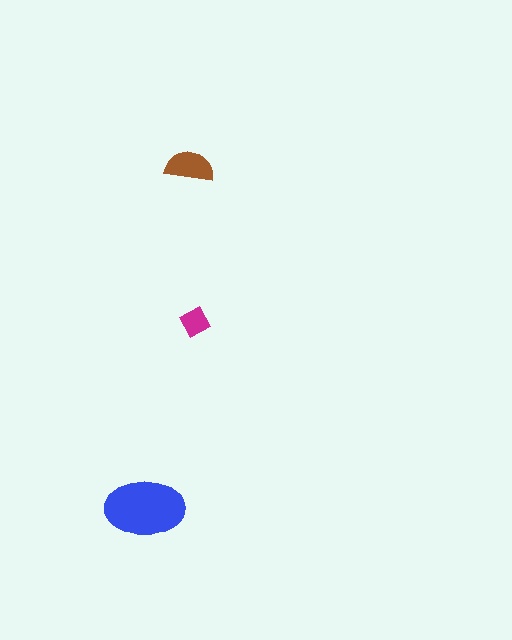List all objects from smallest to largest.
The magenta diamond, the brown semicircle, the blue ellipse.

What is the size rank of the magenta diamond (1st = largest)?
3rd.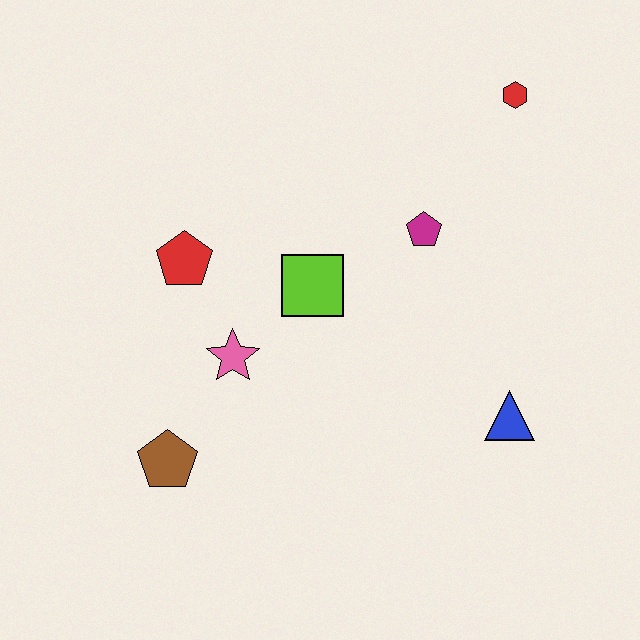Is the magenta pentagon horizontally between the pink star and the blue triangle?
Yes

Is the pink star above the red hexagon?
No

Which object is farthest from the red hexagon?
The brown pentagon is farthest from the red hexagon.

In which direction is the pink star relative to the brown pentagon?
The pink star is above the brown pentagon.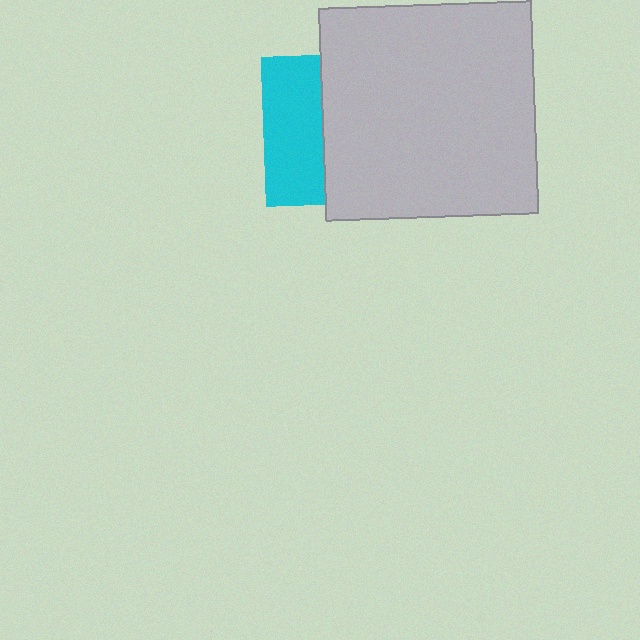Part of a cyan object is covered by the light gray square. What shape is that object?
It is a square.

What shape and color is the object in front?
The object in front is a light gray square.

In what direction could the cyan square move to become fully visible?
The cyan square could move left. That would shift it out from behind the light gray square entirely.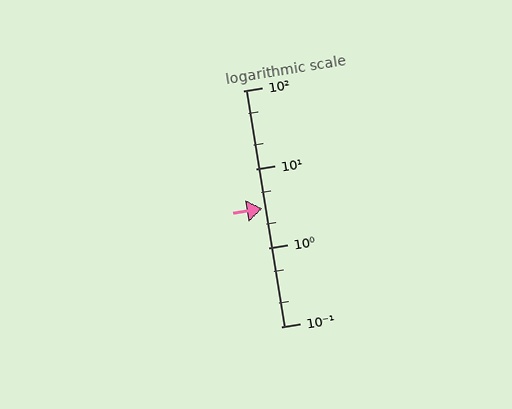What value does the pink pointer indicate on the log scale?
The pointer indicates approximately 3.2.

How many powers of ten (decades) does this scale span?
The scale spans 3 decades, from 0.1 to 100.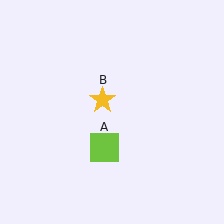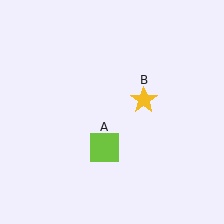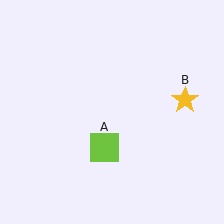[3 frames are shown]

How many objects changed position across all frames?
1 object changed position: yellow star (object B).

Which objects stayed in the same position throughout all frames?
Lime square (object A) remained stationary.